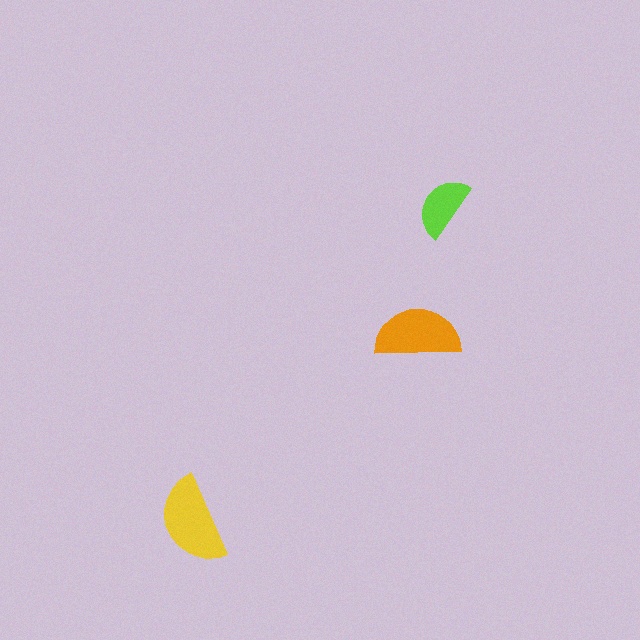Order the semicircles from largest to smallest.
the yellow one, the orange one, the lime one.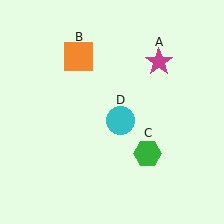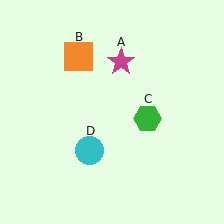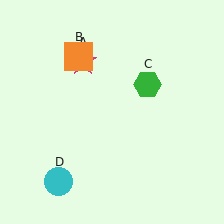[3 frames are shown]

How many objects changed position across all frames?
3 objects changed position: magenta star (object A), green hexagon (object C), cyan circle (object D).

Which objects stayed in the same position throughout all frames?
Orange square (object B) remained stationary.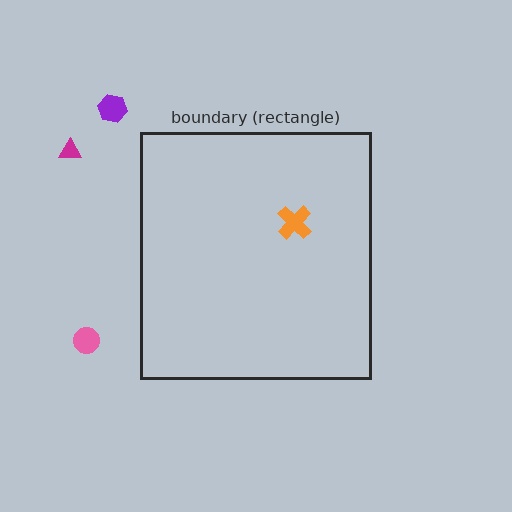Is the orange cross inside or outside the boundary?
Inside.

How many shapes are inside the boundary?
1 inside, 3 outside.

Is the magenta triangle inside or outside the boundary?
Outside.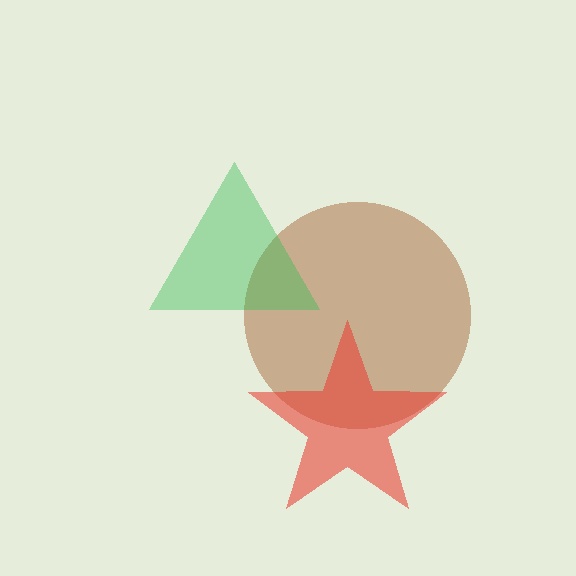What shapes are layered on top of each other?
The layered shapes are: a brown circle, a green triangle, a red star.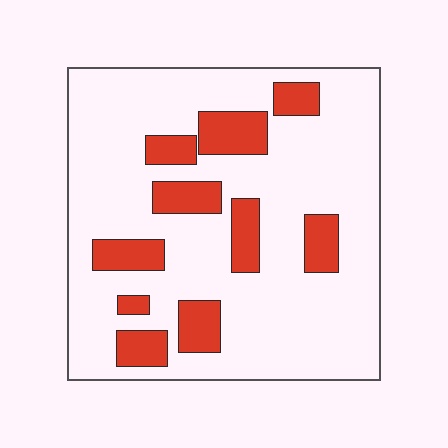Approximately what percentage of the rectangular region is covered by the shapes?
Approximately 20%.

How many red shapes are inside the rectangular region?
10.